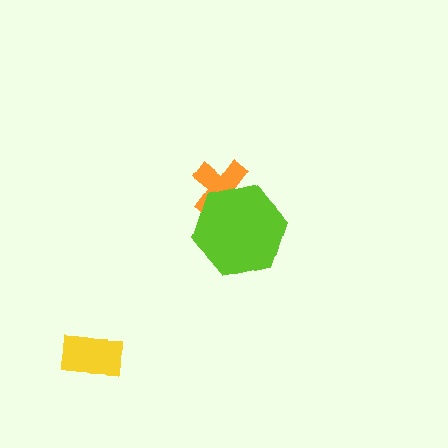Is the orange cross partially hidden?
Yes, it is partially covered by another shape.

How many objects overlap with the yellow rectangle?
0 objects overlap with the yellow rectangle.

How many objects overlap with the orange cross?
1 object overlaps with the orange cross.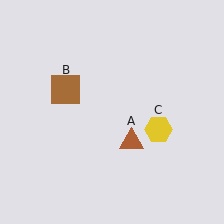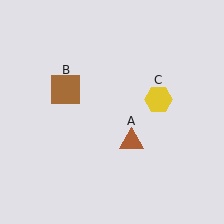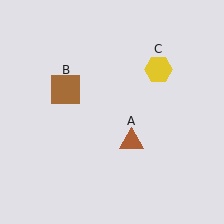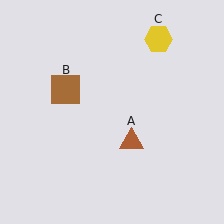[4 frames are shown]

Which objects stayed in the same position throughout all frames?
Brown triangle (object A) and brown square (object B) remained stationary.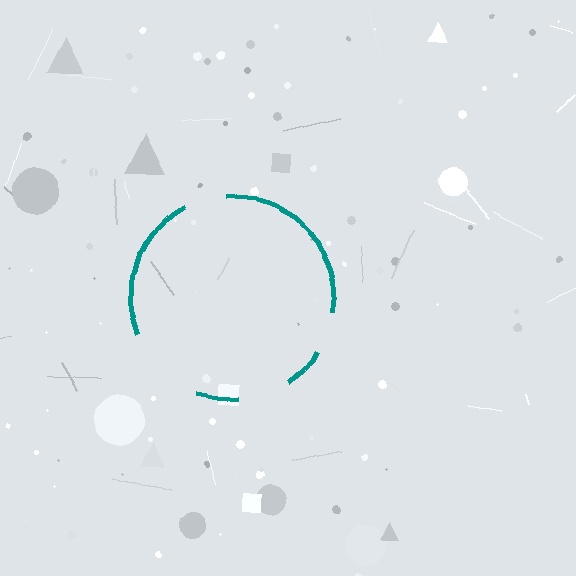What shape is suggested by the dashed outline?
The dashed outline suggests a circle.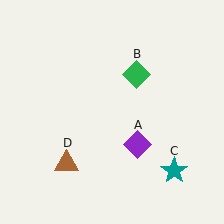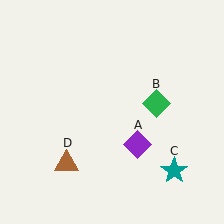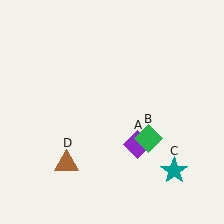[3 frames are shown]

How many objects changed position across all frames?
1 object changed position: green diamond (object B).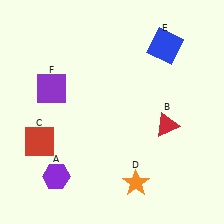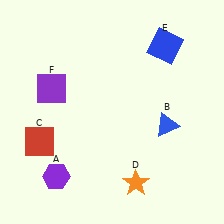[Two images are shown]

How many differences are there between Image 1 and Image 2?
There is 1 difference between the two images.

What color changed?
The triangle (B) changed from red in Image 1 to blue in Image 2.